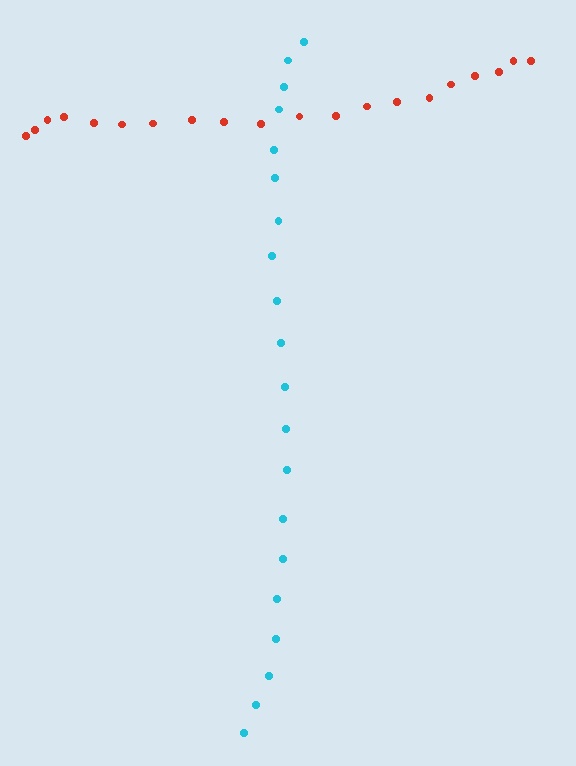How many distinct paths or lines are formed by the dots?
There are 2 distinct paths.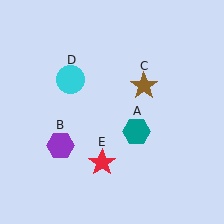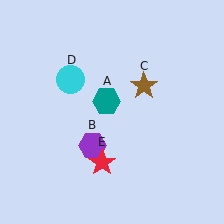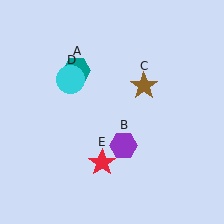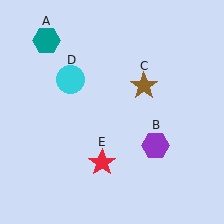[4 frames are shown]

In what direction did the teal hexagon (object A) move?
The teal hexagon (object A) moved up and to the left.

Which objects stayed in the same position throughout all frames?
Brown star (object C) and cyan circle (object D) and red star (object E) remained stationary.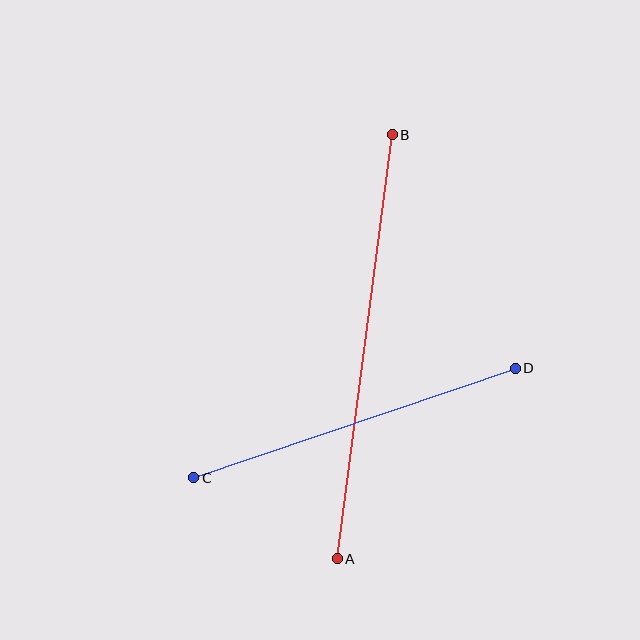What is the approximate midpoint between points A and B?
The midpoint is at approximately (365, 347) pixels.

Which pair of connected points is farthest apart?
Points A and B are farthest apart.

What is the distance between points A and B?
The distance is approximately 428 pixels.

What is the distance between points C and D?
The distance is approximately 340 pixels.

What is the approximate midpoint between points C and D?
The midpoint is at approximately (354, 423) pixels.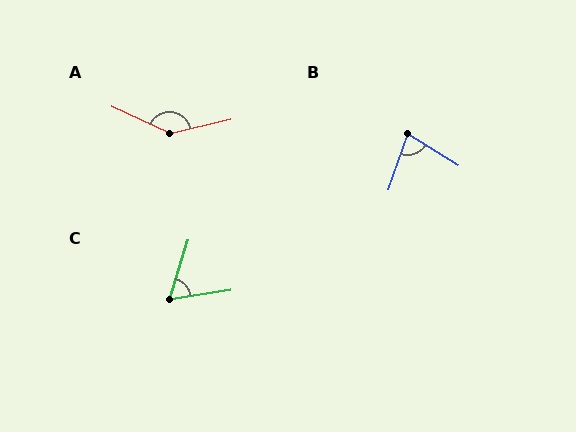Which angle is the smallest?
C, at approximately 64 degrees.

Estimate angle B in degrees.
Approximately 77 degrees.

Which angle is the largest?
A, at approximately 142 degrees.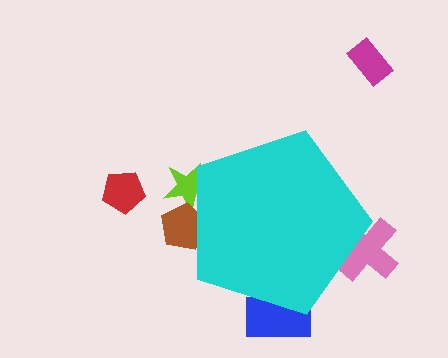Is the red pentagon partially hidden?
No, the red pentagon is fully visible.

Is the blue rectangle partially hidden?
Yes, the blue rectangle is partially hidden behind the cyan pentagon.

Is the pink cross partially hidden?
Yes, the pink cross is partially hidden behind the cyan pentagon.